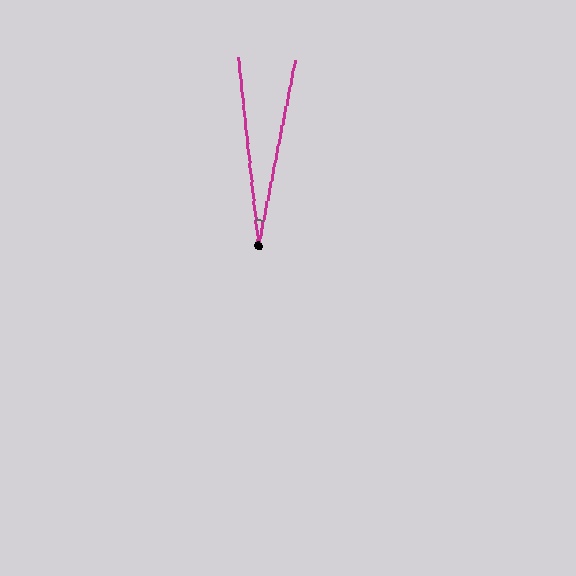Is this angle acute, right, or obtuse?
It is acute.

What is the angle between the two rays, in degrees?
Approximately 17 degrees.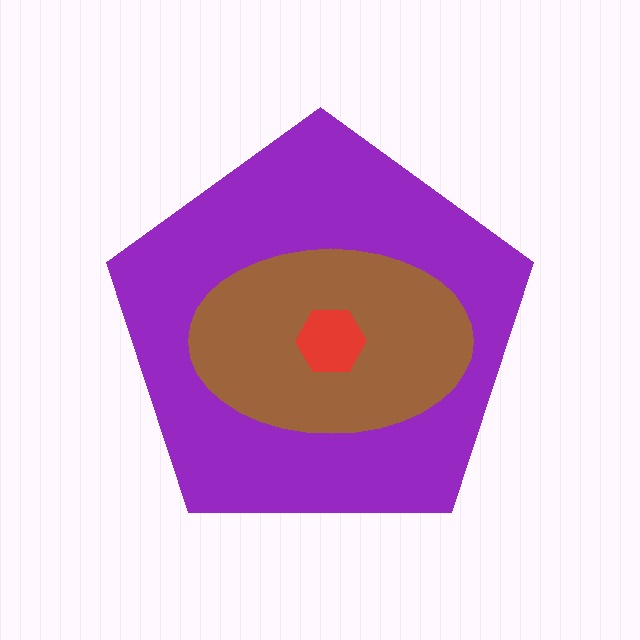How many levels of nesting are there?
3.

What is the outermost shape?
The purple pentagon.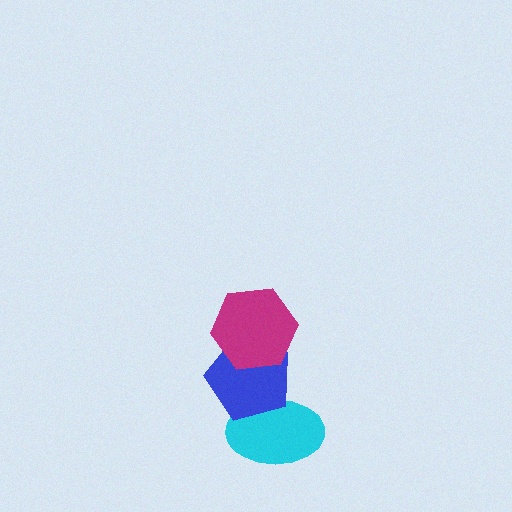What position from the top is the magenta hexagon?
The magenta hexagon is 1st from the top.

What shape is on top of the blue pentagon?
The magenta hexagon is on top of the blue pentagon.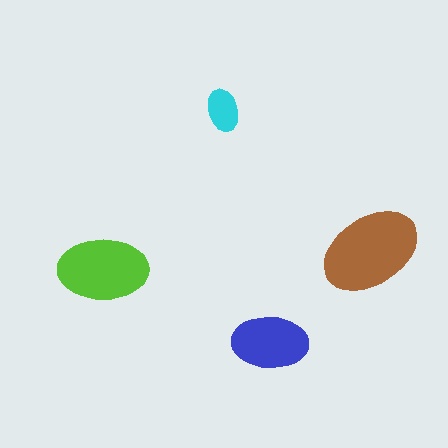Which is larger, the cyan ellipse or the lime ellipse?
The lime one.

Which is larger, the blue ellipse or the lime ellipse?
The lime one.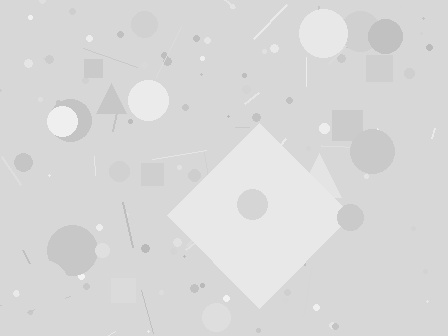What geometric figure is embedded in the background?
A diamond is embedded in the background.